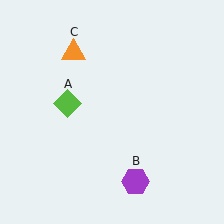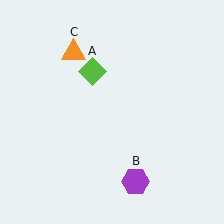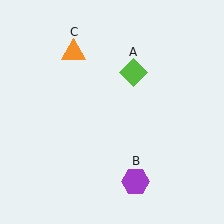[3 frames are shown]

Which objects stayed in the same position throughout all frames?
Purple hexagon (object B) and orange triangle (object C) remained stationary.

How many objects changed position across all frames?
1 object changed position: lime diamond (object A).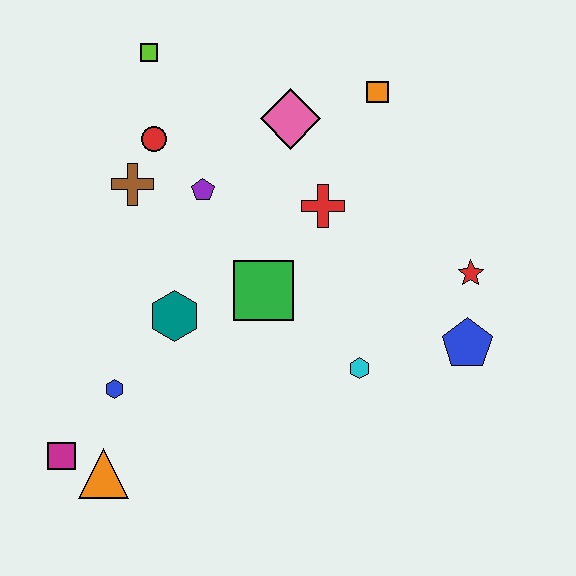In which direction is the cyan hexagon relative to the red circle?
The cyan hexagon is below the red circle.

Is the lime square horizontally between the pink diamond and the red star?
No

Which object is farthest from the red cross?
The magenta square is farthest from the red cross.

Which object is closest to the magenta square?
The orange triangle is closest to the magenta square.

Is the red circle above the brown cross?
Yes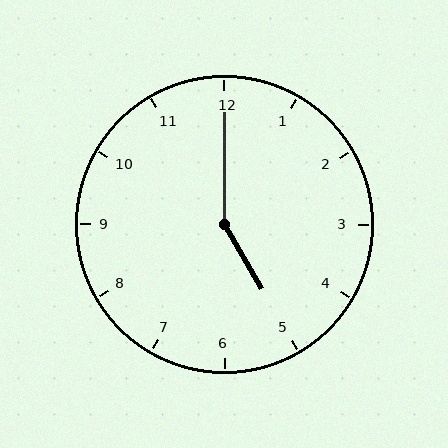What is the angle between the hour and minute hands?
Approximately 150 degrees.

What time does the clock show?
5:00.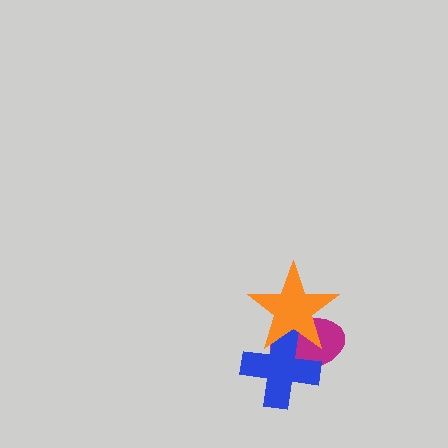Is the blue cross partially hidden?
Yes, it is partially covered by another shape.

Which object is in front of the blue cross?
The orange star is in front of the blue cross.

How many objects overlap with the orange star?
2 objects overlap with the orange star.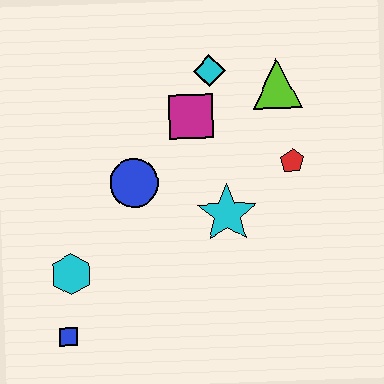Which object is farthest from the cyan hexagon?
The lime triangle is farthest from the cyan hexagon.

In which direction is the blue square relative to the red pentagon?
The blue square is to the left of the red pentagon.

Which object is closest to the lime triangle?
The cyan diamond is closest to the lime triangle.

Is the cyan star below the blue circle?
Yes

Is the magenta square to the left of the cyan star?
Yes